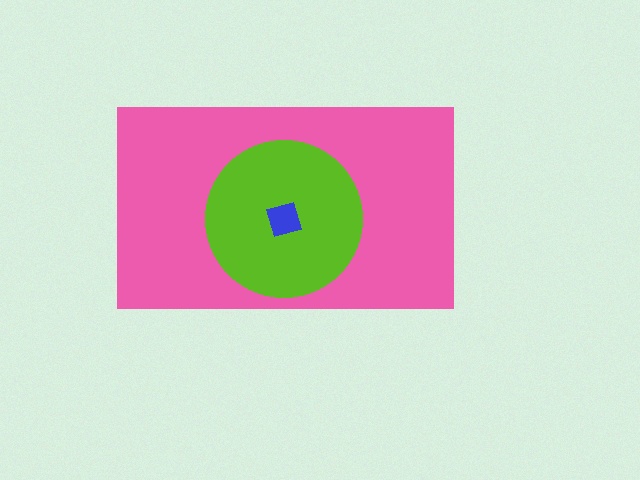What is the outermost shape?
The pink rectangle.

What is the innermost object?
The blue diamond.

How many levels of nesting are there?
3.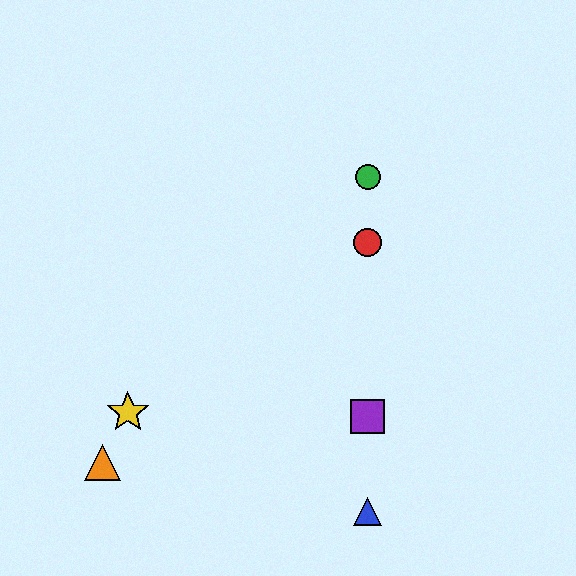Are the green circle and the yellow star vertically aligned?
No, the green circle is at x≈368 and the yellow star is at x≈128.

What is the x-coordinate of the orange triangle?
The orange triangle is at x≈102.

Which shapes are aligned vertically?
The red circle, the blue triangle, the green circle, the purple square are aligned vertically.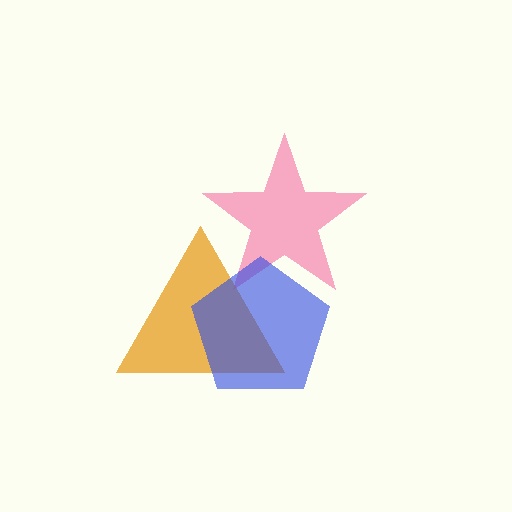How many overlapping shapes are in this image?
There are 3 overlapping shapes in the image.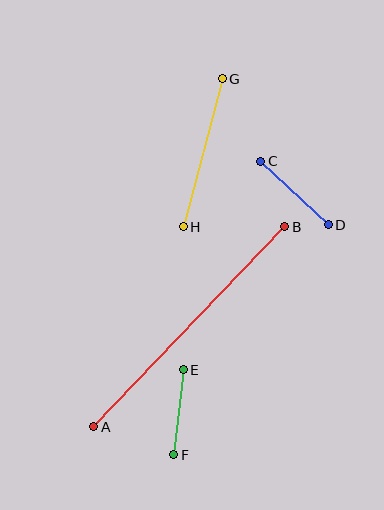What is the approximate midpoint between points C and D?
The midpoint is at approximately (295, 193) pixels.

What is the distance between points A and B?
The distance is approximately 277 pixels.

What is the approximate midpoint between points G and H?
The midpoint is at approximately (203, 153) pixels.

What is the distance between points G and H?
The distance is approximately 153 pixels.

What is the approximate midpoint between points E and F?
The midpoint is at approximately (179, 412) pixels.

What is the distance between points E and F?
The distance is approximately 86 pixels.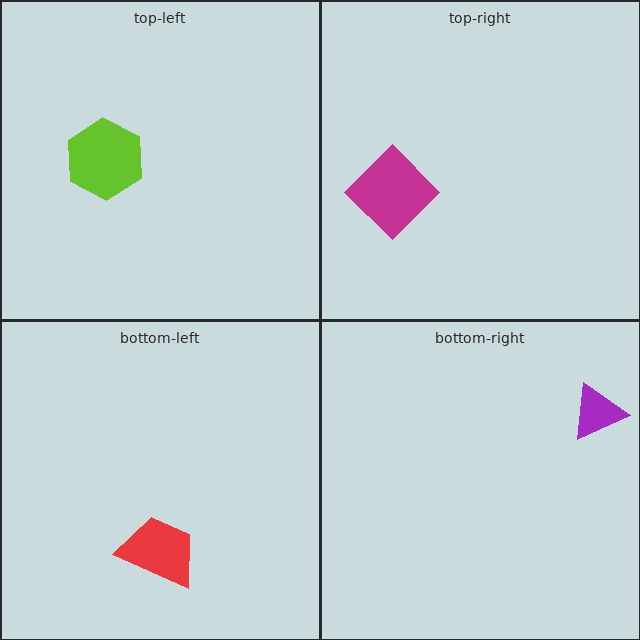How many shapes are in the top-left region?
1.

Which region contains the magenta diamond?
The top-right region.